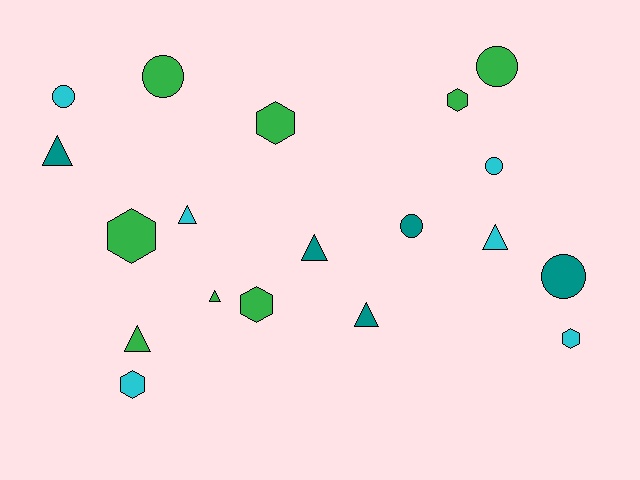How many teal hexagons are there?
There are no teal hexagons.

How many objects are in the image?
There are 19 objects.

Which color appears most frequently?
Green, with 8 objects.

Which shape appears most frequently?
Triangle, with 7 objects.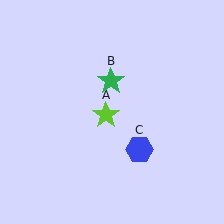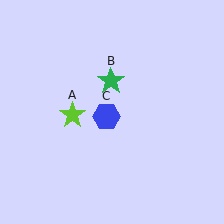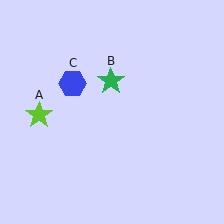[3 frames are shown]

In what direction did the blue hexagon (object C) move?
The blue hexagon (object C) moved up and to the left.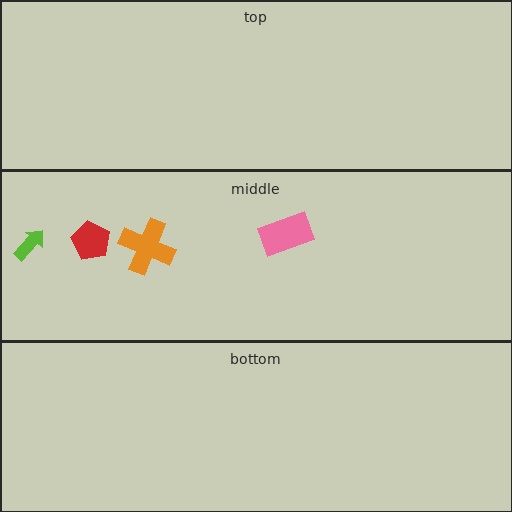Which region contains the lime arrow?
The middle region.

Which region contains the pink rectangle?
The middle region.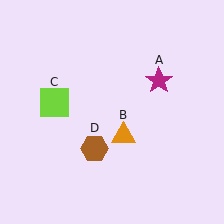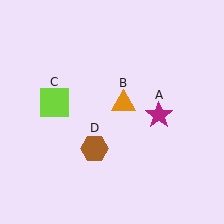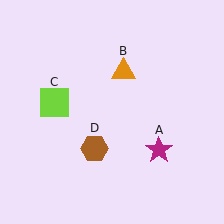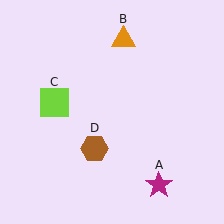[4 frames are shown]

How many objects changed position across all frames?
2 objects changed position: magenta star (object A), orange triangle (object B).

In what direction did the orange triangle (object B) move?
The orange triangle (object B) moved up.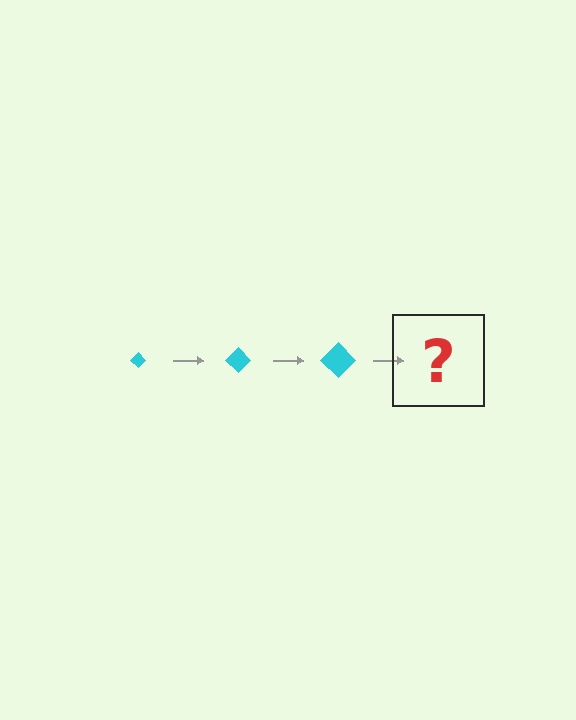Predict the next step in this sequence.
The next step is a cyan diamond, larger than the previous one.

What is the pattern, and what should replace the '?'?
The pattern is that the diamond gets progressively larger each step. The '?' should be a cyan diamond, larger than the previous one.